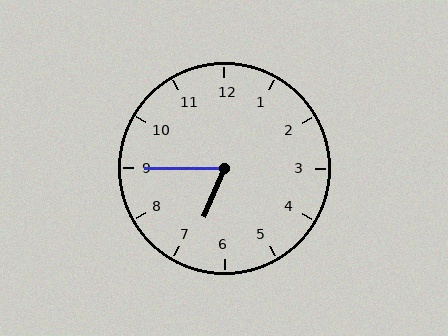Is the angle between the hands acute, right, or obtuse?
It is acute.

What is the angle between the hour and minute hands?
Approximately 68 degrees.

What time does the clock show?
6:45.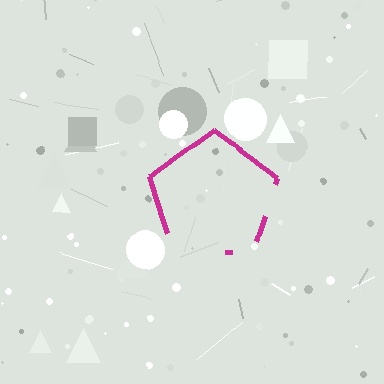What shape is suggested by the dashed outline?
The dashed outline suggests a pentagon.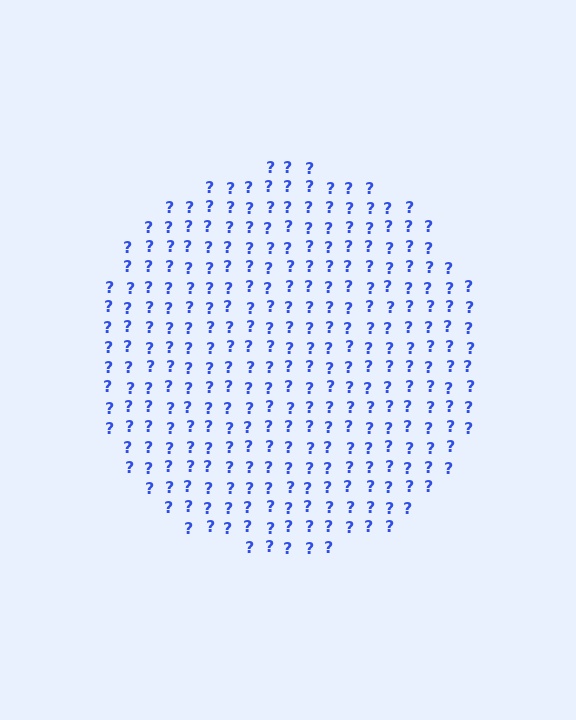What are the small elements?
The small elements are question marks.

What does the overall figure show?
The overall figure shows a circle.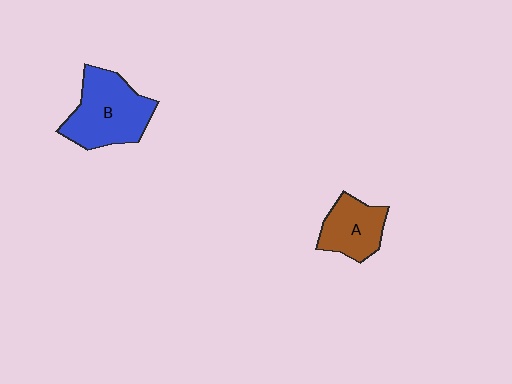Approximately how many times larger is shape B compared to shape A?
Approximately 1.6 times.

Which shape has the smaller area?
Shape A (brown).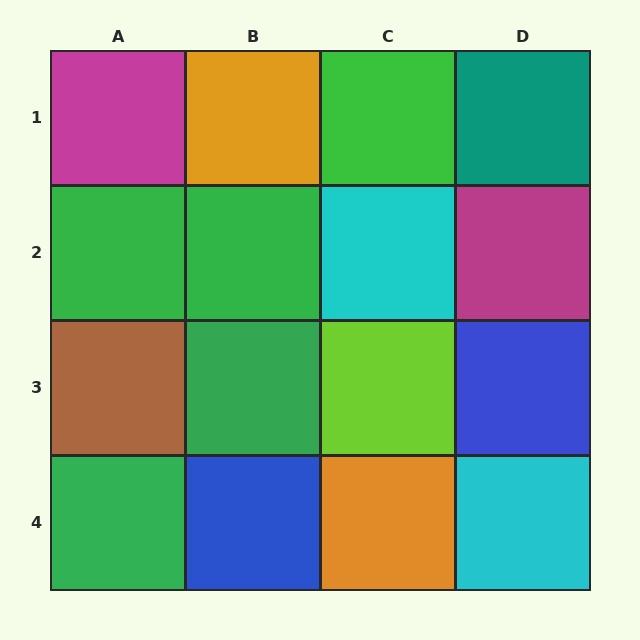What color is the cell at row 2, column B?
Green.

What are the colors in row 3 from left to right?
Brown, green, lime, blue.